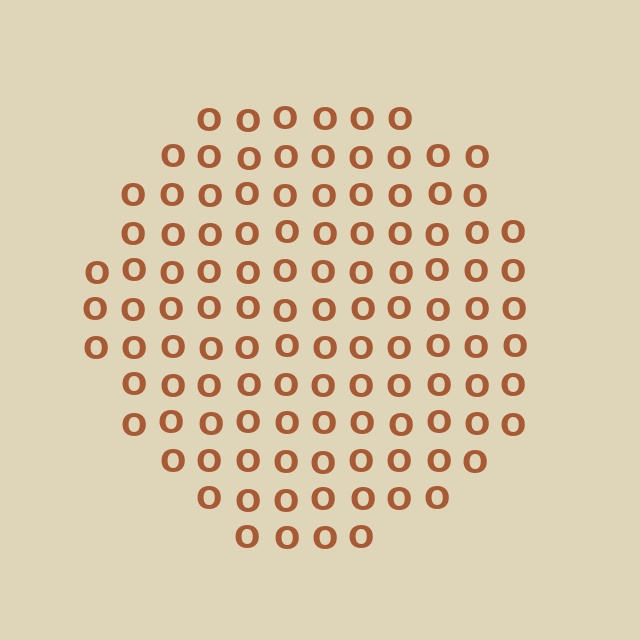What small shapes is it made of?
It is made of small letter O's.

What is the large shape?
The large shape is a circle.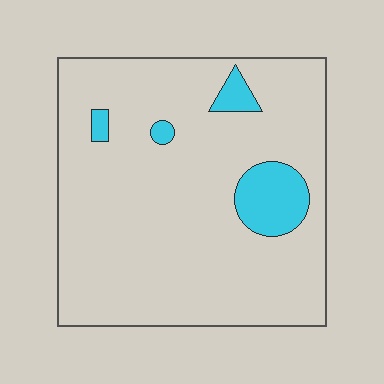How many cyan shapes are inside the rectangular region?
4.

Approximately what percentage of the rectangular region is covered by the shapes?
Approximately 10%.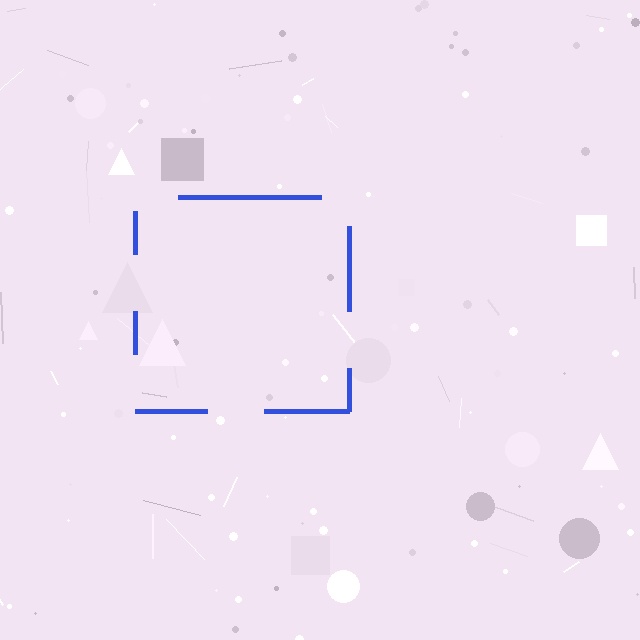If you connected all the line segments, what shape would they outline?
They would outline a square.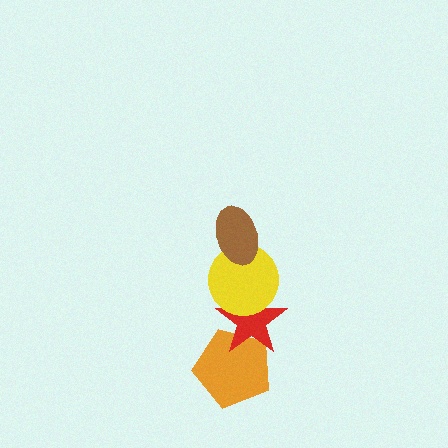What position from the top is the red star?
The red star is 3rd from the top.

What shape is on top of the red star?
The yellow circle is on top of the red star.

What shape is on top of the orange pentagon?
The red star is on top of the orange pentagon.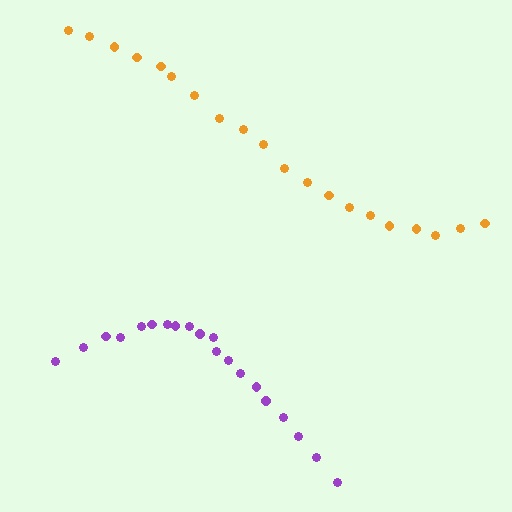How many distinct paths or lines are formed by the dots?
There are 2 distinct paths.